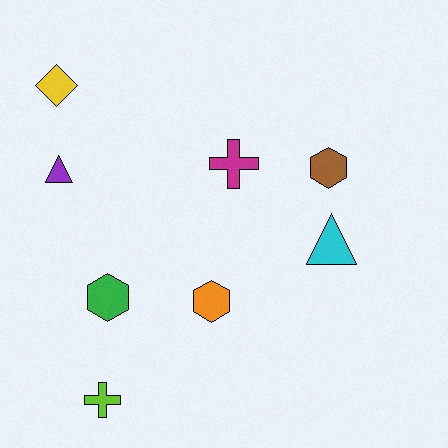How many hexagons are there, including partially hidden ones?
There are 3 hexagons.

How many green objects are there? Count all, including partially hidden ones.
There is 1 green object.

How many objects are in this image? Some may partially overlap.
There are 8 objects.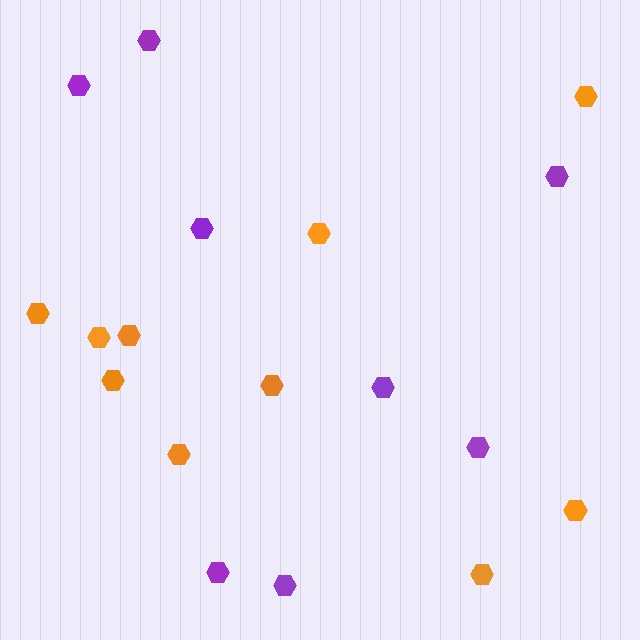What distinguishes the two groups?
There are 2 groups: one group of purple hexagons (8) and one group of orange hexagons (10).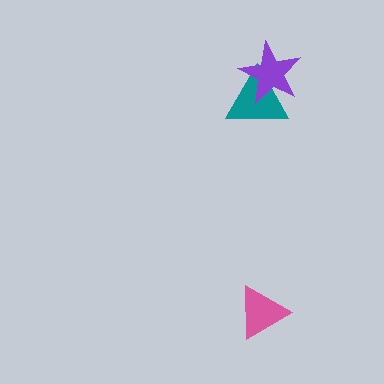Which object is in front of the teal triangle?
The purple star is in front of the teal triangle.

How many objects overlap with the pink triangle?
0 objects overlap with the pink triangle.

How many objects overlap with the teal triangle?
1 object overlaps with the teal triangle.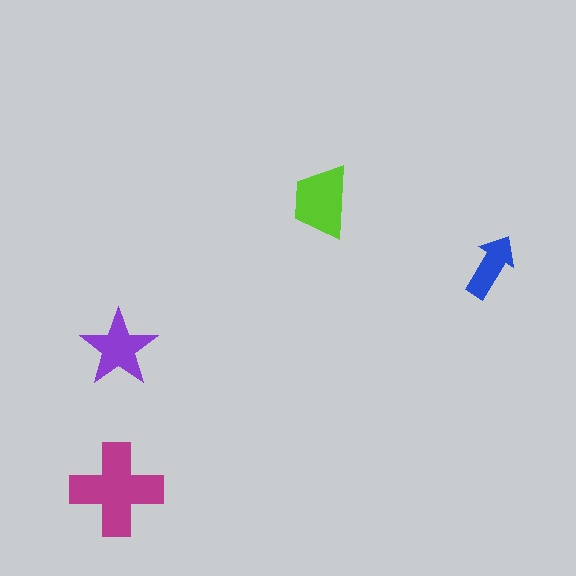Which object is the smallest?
The blue arrow.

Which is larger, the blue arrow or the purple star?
The purple star.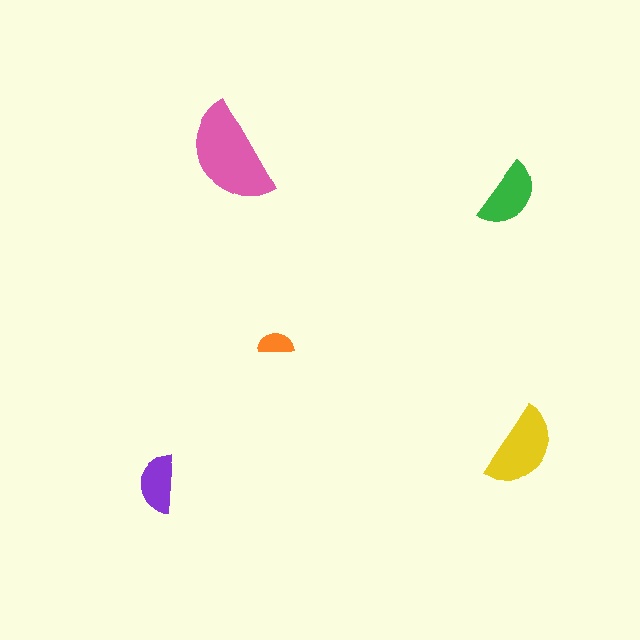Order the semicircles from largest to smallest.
the pink one, the yellow one, the green one, the purple one, the orange one.